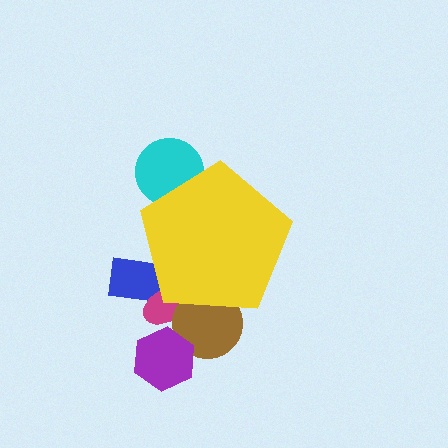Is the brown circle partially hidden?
Yes, the brown circle is partially hidden behind the yellow pentagon.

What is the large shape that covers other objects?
A yellow pentagon.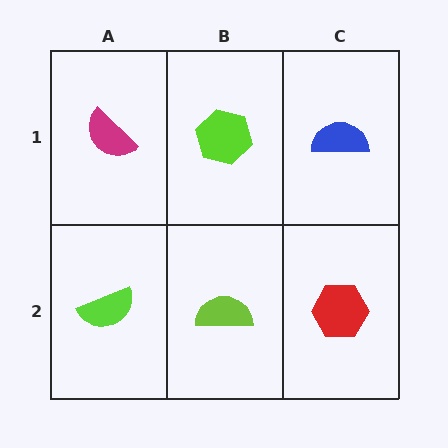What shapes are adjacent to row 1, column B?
A lime semicircle (row 2, column B), a magenta semicircle (row 1, column A), a blue semicircle (row 1, column C).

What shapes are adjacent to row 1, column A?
A lime semicircle (row 2, column A), a lime hexagon (row 1, column B).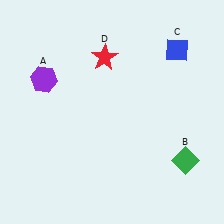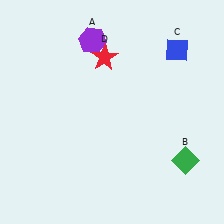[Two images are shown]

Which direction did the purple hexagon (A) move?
The purple hexagon (A) moved right.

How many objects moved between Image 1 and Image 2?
1 object moved between the two images.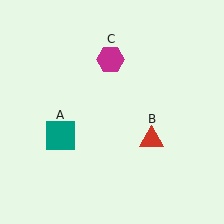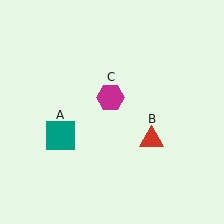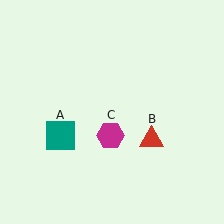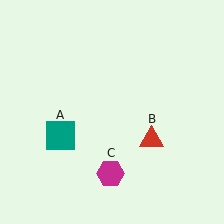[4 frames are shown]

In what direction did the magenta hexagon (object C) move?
The magenta hexagon (object C) moved down.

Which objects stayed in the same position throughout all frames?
Teal square (object A) and red triangle (object B) remained stationary.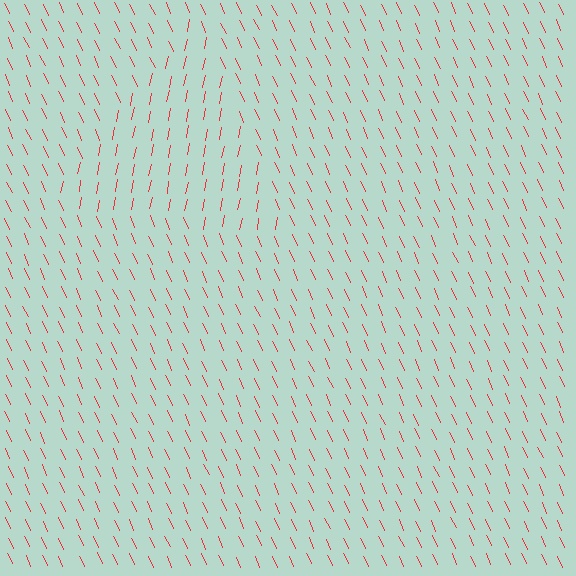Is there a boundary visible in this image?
Yes, there is a texture boundary formed by a change in line orientation.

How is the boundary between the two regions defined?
The boundary is defined purely by a change in line orientation (approximately 36 degrees difference). All lines are the same color and thickness.